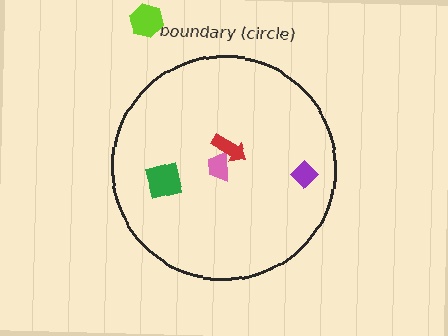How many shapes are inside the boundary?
4 inside, 1 outside.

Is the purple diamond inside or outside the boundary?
Inside.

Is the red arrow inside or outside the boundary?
Inside.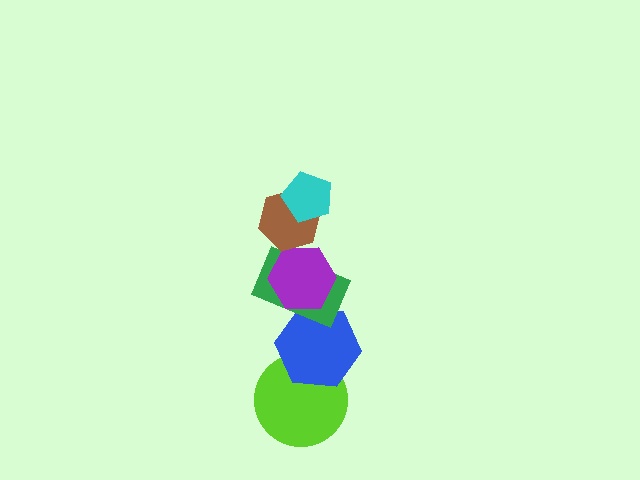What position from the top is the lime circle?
The lime circle is 6th from the top.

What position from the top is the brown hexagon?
The brown hexagon is 2nd from the top.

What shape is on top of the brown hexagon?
The cyan pentagon is on top of the brown hexagon.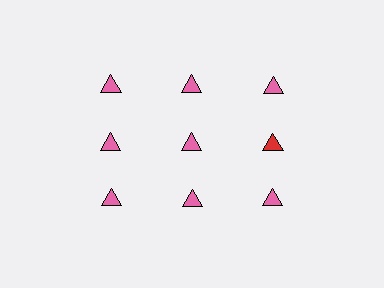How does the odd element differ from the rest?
It has a different color: red instead of pink.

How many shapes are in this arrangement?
There are 9 shapes arranged in a grid pattern.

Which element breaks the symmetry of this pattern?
The red triangle in the second row, center column breaks the symmetry. All other shapes are pink triangles.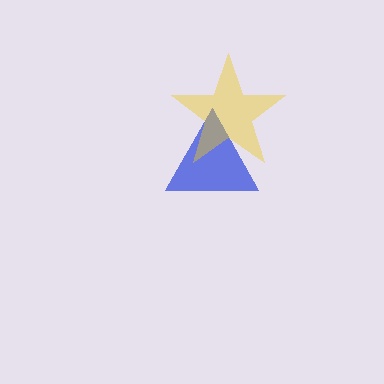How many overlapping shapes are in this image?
There are 2 overlapping shapes in the image.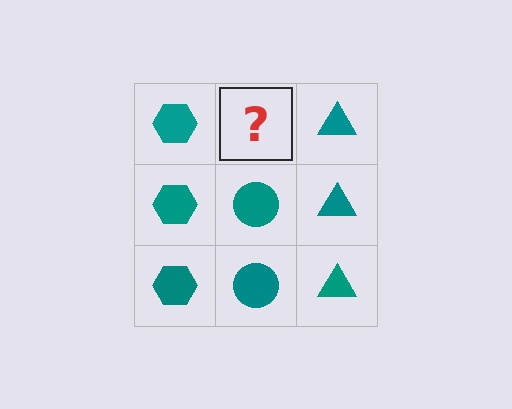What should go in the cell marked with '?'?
The missing cell should contain a teal circle.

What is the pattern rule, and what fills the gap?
The rule is that each column has a consistent shape. The gap should be filled with a teal circle.